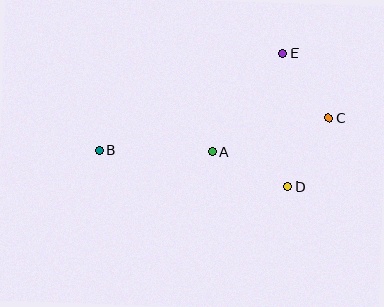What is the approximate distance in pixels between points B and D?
The distance between B and D is approximately 191 pixels.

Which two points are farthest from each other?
Points B and C are farthest from each other.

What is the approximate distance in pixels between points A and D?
The distance between A and D is approximately 83 pixels.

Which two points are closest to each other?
Points C and E are closest to each other.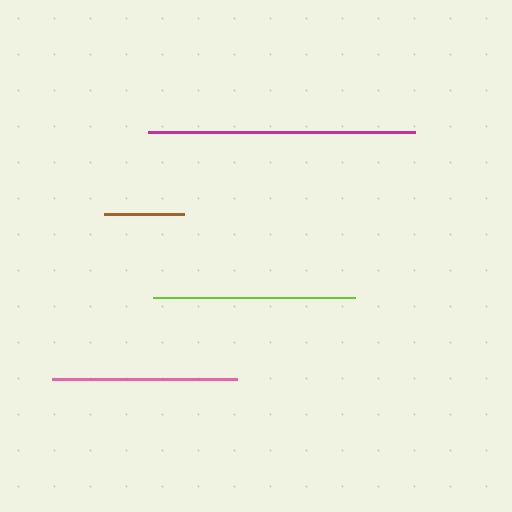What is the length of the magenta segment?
The magenta segment is approximately 266 pixels long.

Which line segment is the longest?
The magenta line is the longest at approximately 266 pixels.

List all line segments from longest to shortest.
From longest to shortest: magenta, lime, pink, brown.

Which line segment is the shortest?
The brown line is the shortest at approximately 79 pixels.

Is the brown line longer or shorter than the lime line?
The lime line is longer than the brown line.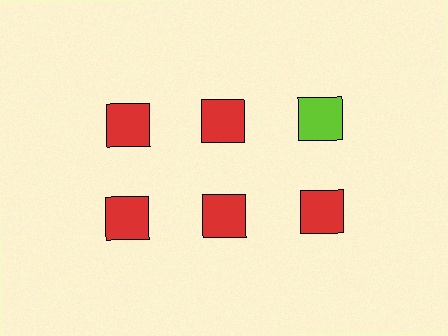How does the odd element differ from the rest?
It has a different color: lime instead of red.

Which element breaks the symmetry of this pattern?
The lime square in the top row, center column breaks the symmetry. All other shapes are red squares.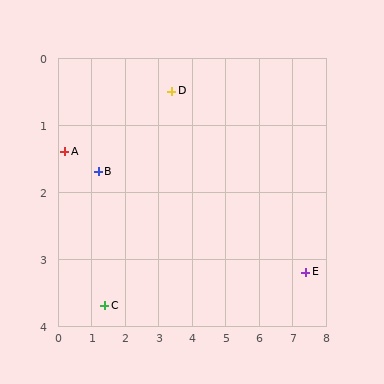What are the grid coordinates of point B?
Point B is at approximately (1.2, 1.7).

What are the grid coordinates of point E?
Point E is at approximately (7.4, 3.2).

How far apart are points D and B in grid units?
Points D and B are about 2.5 grid units apart.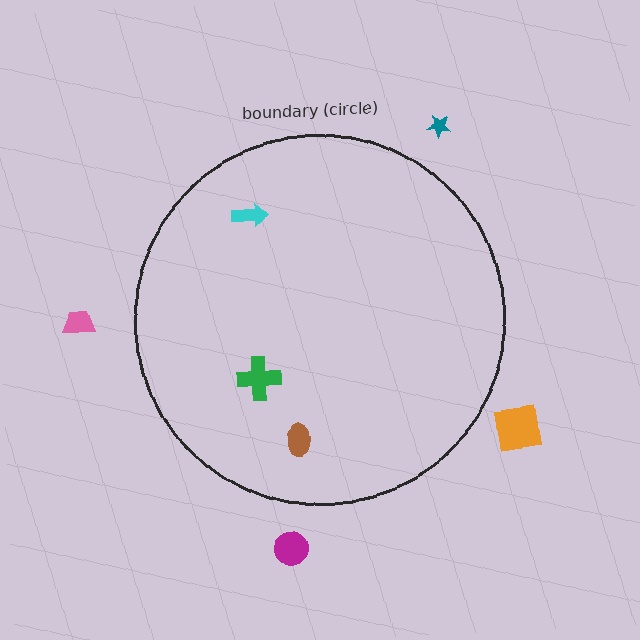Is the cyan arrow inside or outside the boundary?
Inside.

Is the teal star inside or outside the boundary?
Outside.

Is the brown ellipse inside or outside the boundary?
Inside.